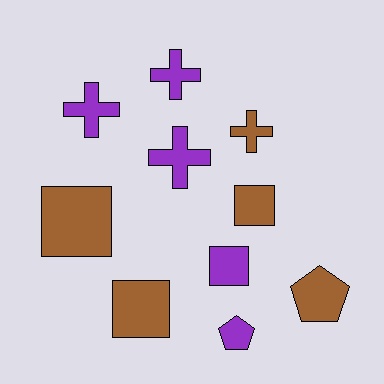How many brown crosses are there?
There is 1 brown cross.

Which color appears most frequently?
Brown, with 5 objects.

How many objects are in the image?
There are 10 objects.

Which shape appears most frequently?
Square, with 4 objects.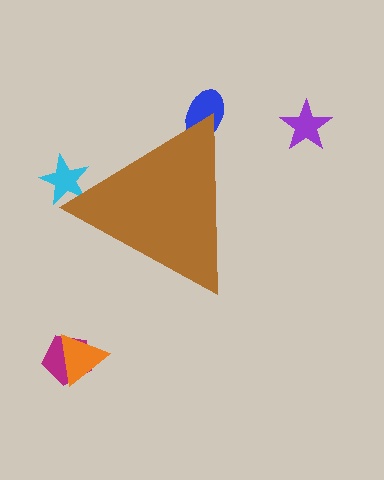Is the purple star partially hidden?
No, the purple star is fully visible.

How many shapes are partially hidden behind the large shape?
2 shapes are partially hidden.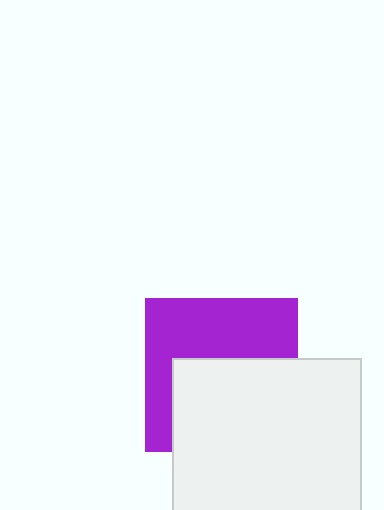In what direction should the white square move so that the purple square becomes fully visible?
The white square should move down. That is the shortest direction to clear the overlap and leave the purple square fully visible.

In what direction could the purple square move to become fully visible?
The purple square could move up. That would shift it out from behind the white square entirely.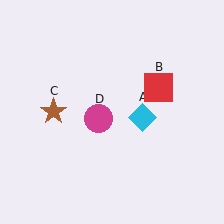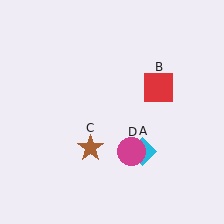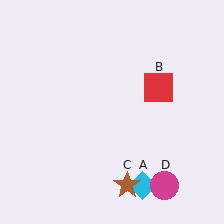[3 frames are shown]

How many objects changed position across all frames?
3 objects changed position: cyan diamond (object A), brown star (object C), magenta circle (object D).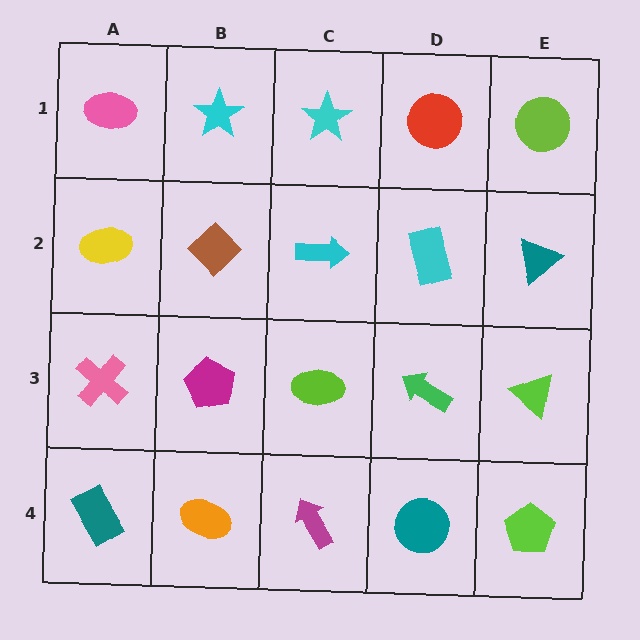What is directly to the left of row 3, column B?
A pink cross.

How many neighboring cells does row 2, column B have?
4.